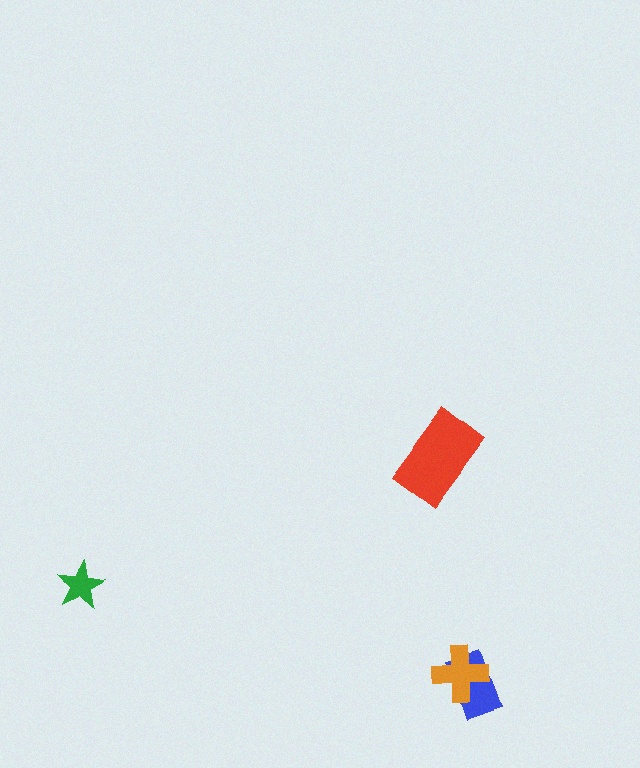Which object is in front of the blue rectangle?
The orange cross is in front of the blue rectangle.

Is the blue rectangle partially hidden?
Yes, it is partially covered by another shape.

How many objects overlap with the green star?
0 objects overlap with the green star.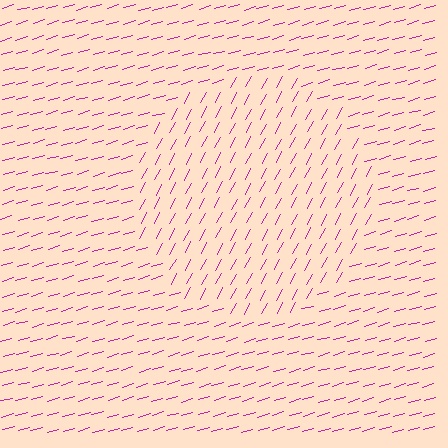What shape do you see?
I see a circle.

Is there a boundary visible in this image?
Yes, there is a texture boundary formed by a change in line orientation.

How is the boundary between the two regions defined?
The boundary is defined purely by a change in line orientation (approximately 45 degrees difference). All lines are the same color and thickness.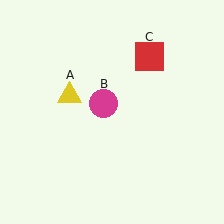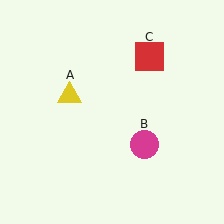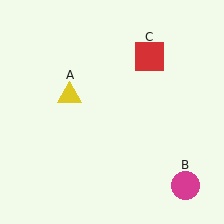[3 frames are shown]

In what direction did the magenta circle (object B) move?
The magenta circle (object B) moved down and to the right.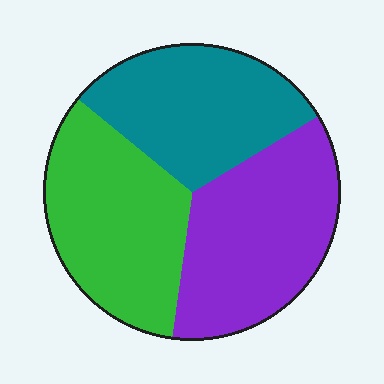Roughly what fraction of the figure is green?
Green takes up about one third (1/3) of the figure.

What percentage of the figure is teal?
Teal takes up between a sixth and a third of the figure.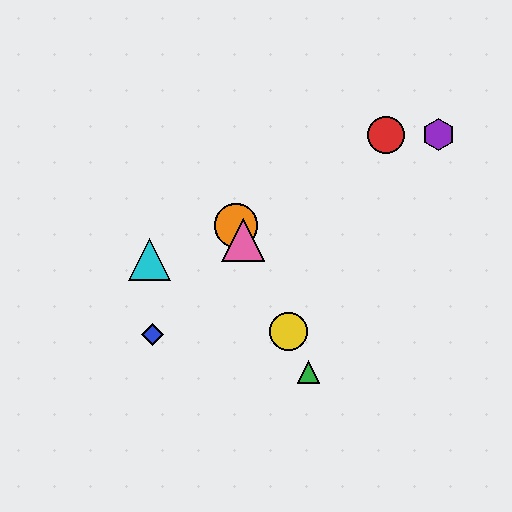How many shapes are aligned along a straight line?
4 shapes (the green triangle, the yellow circle, the orange circle, the pink triangle) are aligned along a straight line.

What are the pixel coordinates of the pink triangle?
The pink triangle is at (243, 240).